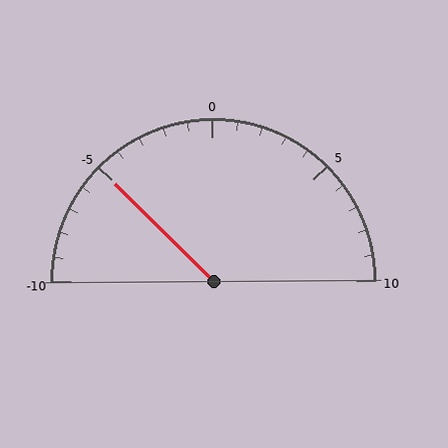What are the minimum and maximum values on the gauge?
The gauge ranges from -10 to 10.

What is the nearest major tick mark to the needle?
The nearest major tick mark is -5.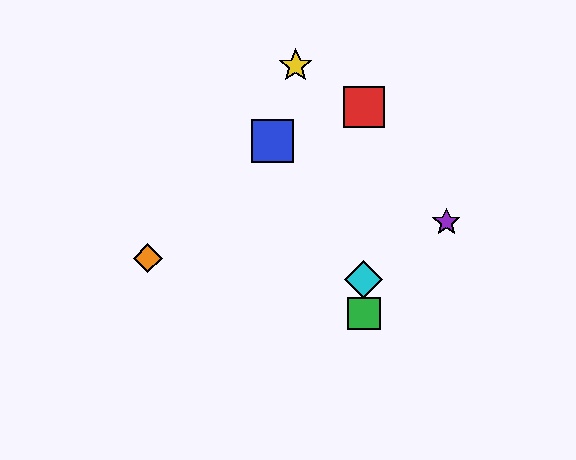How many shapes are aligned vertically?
3 shapes (the red square, the green square, the cyan diamond) are aligned vertically.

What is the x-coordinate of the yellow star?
The yellow star is at x≈296.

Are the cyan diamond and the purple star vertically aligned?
No, the cyan diamond is at x≈364 and the purple star is at x≈446.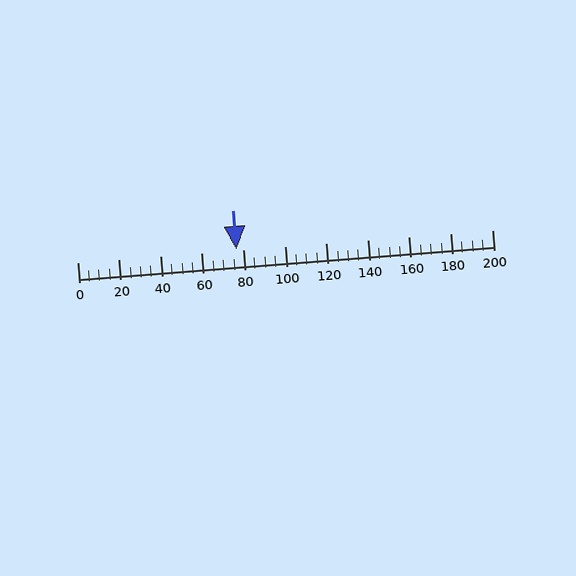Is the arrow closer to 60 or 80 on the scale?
The arrow is closer to 80.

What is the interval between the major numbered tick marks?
The major tick marks are spaced 20 units apart.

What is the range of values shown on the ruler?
The ruler shows values from 0 to 200.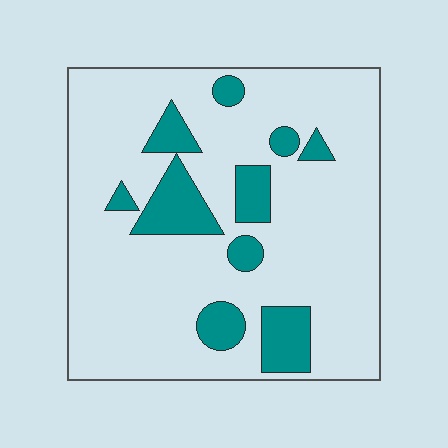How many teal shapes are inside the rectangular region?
10.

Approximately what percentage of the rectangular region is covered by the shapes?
Approximately 15%.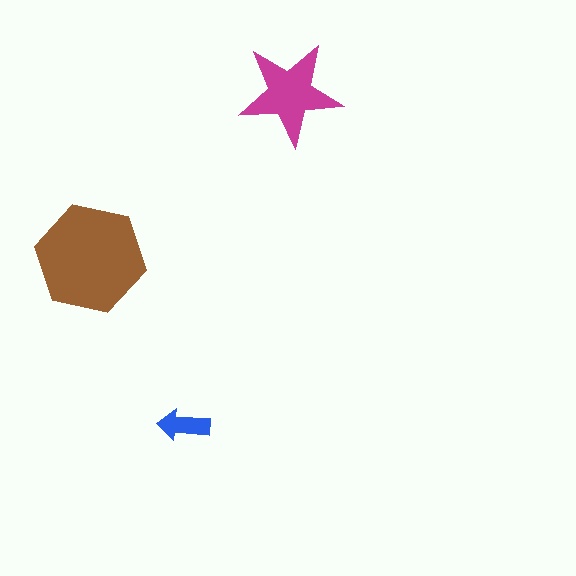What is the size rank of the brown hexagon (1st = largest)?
1st.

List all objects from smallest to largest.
The blue arrow, the magenta star, the brown hexagon.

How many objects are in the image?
There are 3 objects in the image.